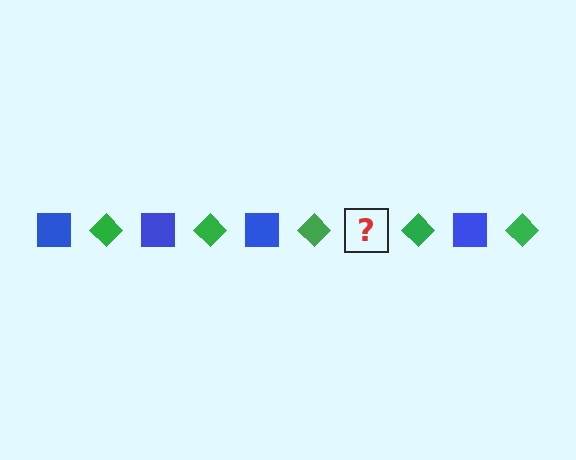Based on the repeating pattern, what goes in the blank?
The blank should be a blue square.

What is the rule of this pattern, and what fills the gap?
The rule is that the pattern alternates between blue square and green diamond. The gap should be filled with a blue square.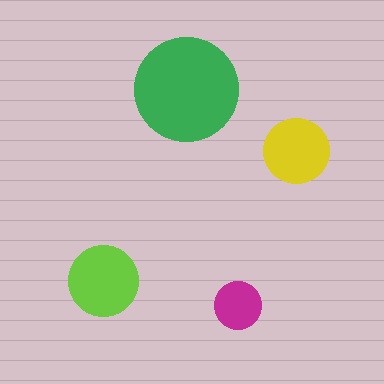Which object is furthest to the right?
The yellow circle is rightmost.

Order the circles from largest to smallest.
the green one, the lime one, the yellow one, the magenta one.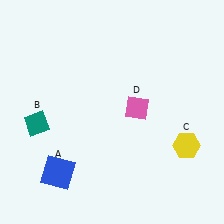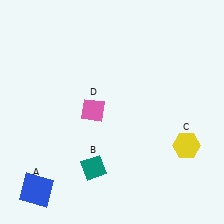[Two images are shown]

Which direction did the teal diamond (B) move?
The teal diamond (B) moved right.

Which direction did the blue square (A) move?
The blue square (A) moved left.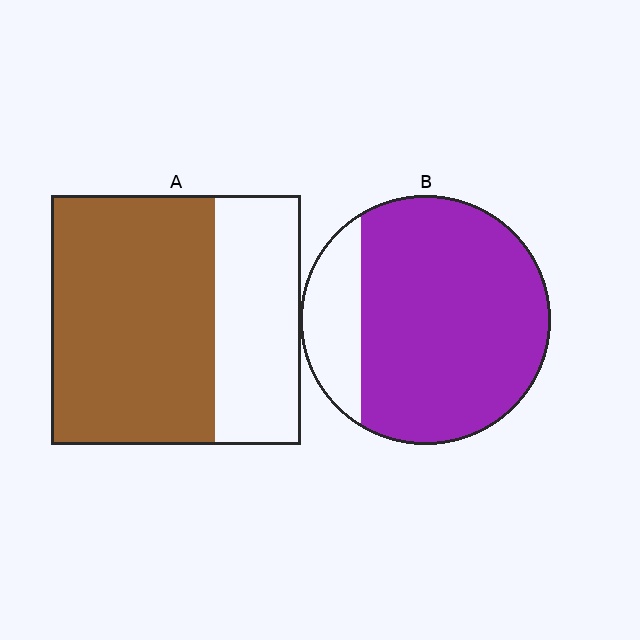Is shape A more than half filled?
Yes.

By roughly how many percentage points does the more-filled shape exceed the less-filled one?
By roughly 15 percentage points (B over A).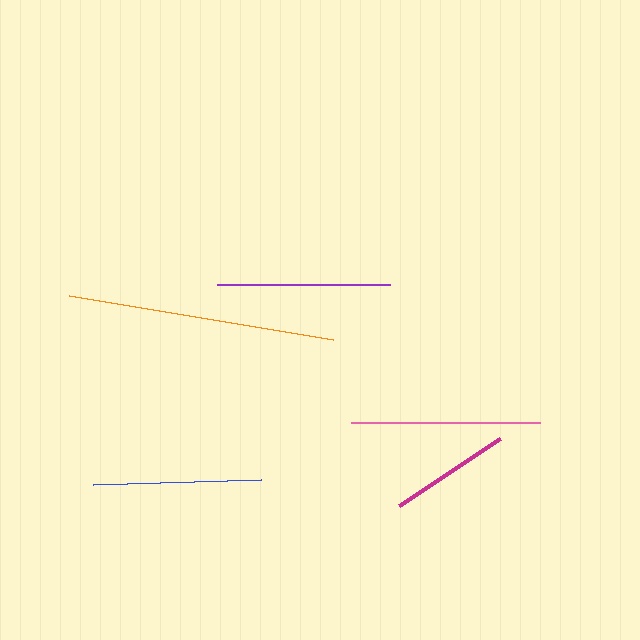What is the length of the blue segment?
The blue segment is approximately 168 pixels long.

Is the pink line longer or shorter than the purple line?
The pink line is longer than the purple line.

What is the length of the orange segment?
The orange segment is approximately 268 pixels long.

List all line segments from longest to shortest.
From longest to shortest: orange, pink, purple, blue, magenta.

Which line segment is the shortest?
The magenta line is the shortest at approximately 122 pixels.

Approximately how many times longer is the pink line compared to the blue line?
The pink line is approximately 1.1 times the length of the blue line.